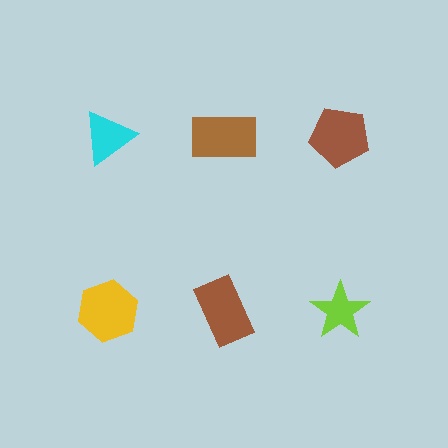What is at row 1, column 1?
A cyan triangle.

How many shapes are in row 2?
3 shapes.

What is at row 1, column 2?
A brown rectangle.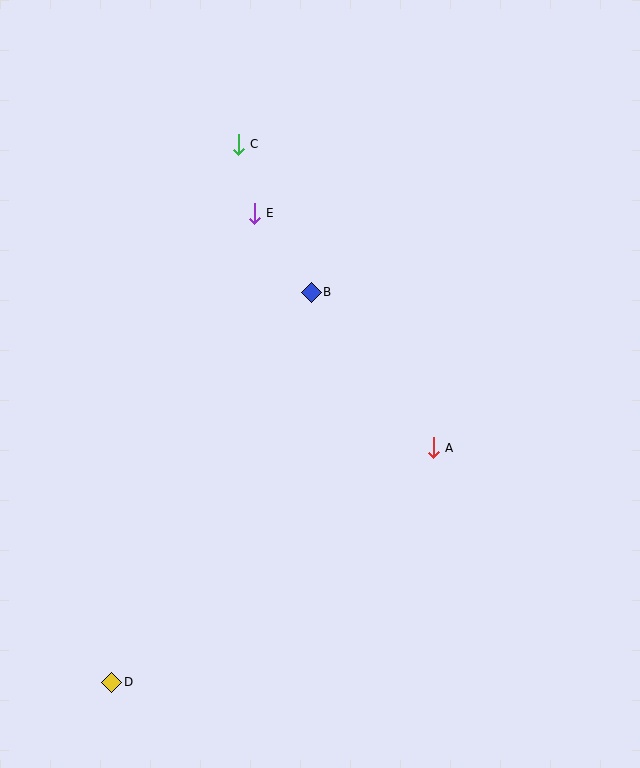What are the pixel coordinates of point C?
Point C is at (238, 145).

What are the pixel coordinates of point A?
Point A is at (433, 448).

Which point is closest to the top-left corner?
Point C is closest to the top-left corner.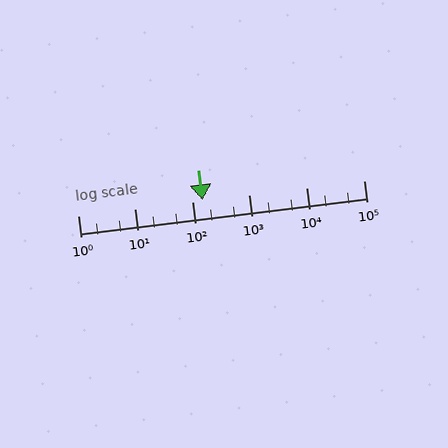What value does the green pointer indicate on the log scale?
The pointer indicates approximately 150.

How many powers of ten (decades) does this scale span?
The scale spans 5 decades, from 1 to 100000.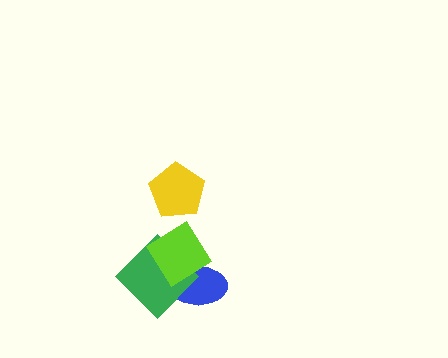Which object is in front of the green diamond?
The lime diamond is in front of the green diamond.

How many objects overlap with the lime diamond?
2 objects overlap with the lime diamond.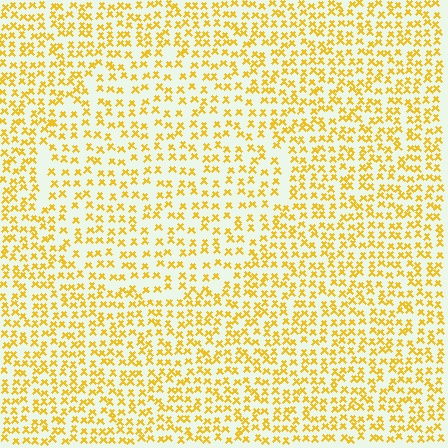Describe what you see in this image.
The image contains small yellow elements arranged at two different densities. A circle-shaped region is visible where the elements are less densely packed than the surrounding area.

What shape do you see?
I see a circle.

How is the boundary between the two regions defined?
The boundary is defined by a change in element density (approximately 1.5x ratio). All elements are the same color, size, and shape.